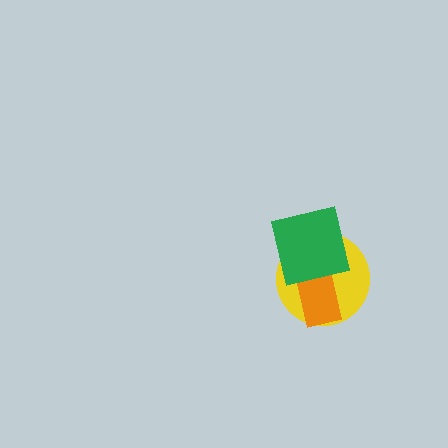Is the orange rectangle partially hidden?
Yes, it is partially covered by another shape.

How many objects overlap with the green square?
2 objects overlap with the green square.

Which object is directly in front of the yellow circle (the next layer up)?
The orange rectangle is directly in front of the yellow circle.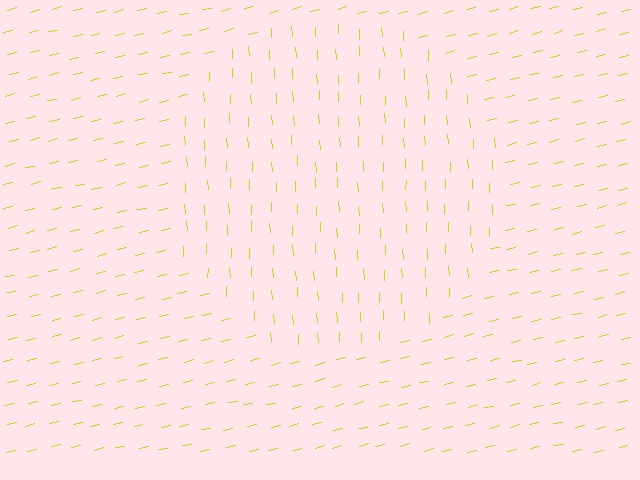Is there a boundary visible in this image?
Yes, there is a texture boundary formed by a change in line orientation.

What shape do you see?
I see a circle.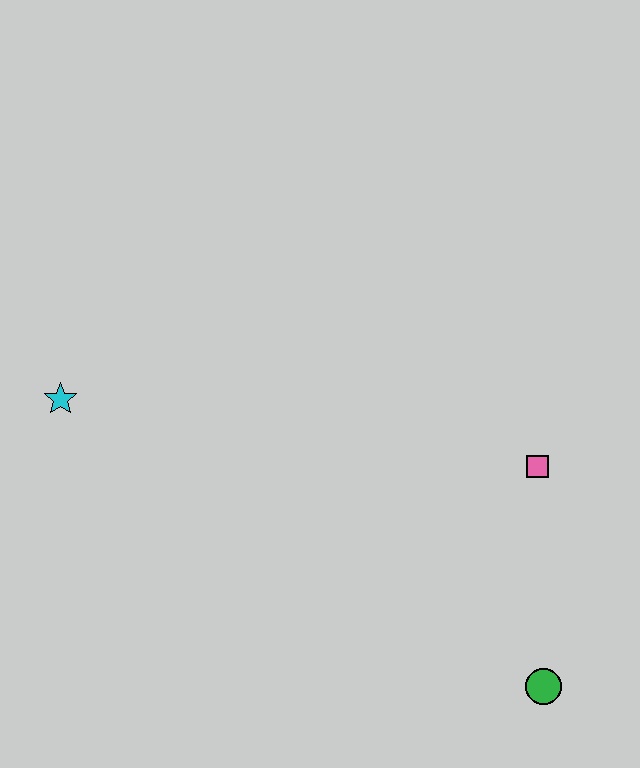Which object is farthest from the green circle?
The cyan star is farthest from the green circle.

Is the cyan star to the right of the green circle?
No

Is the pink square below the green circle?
No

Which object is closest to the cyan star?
The pink square is closest to the cyan star.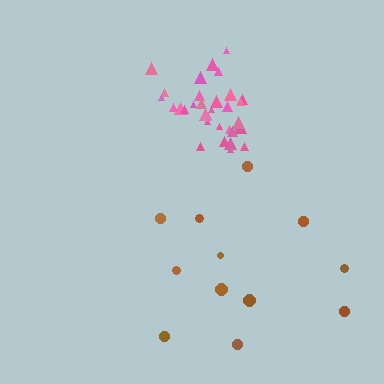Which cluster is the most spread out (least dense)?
Brown.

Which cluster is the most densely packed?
Pink.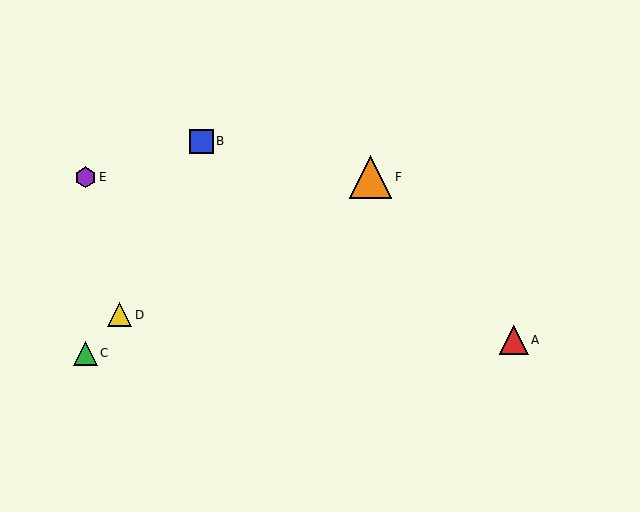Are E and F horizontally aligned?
Yes, both are at y≈177.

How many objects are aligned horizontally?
2 objects (E, F) are aligned horizontally.